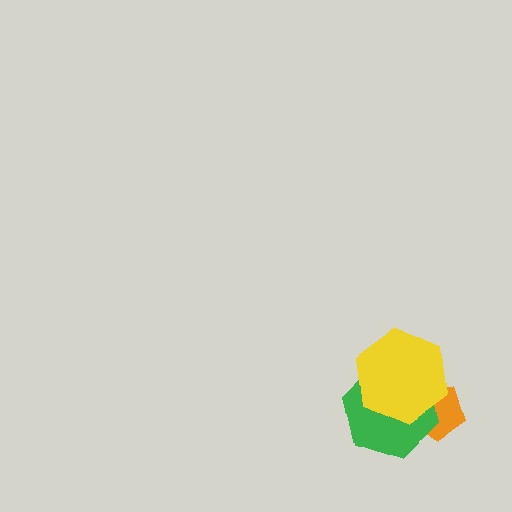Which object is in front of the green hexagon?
The yellow hexagon is in front of the green hexagon.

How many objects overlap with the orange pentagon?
2 objects overlap with the orange pentagon.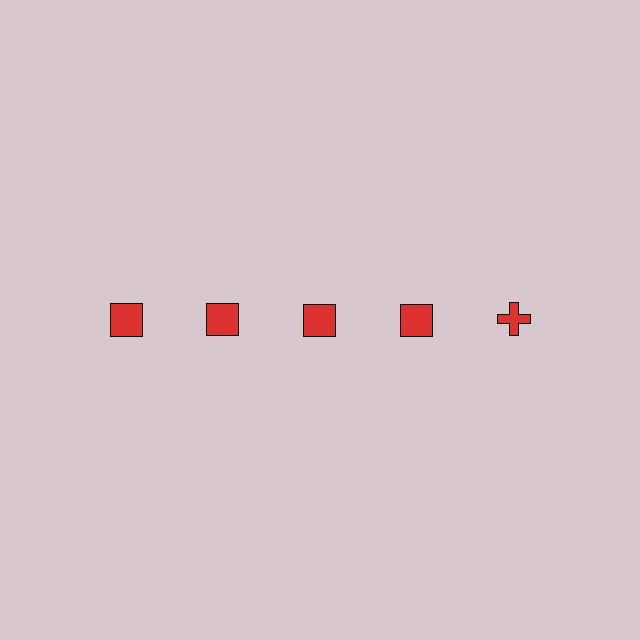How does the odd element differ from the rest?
It has a different shape: cross instead of square.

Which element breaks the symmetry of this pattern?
The red cross in the top row, rightmost column breaks the symmetry. All other shapes are red squares.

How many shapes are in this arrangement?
There are 5 shapes arranged in a grid pattern.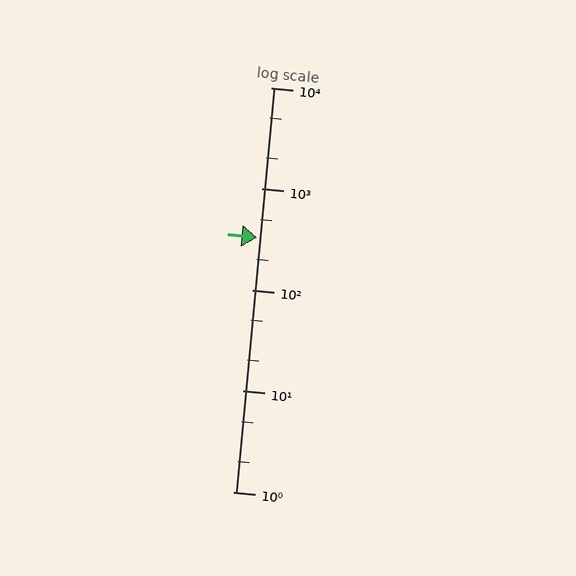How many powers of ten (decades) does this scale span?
The scale spans 4 decades, from 1 to 10000.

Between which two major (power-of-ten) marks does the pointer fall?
The pointer is between 100 and 1000.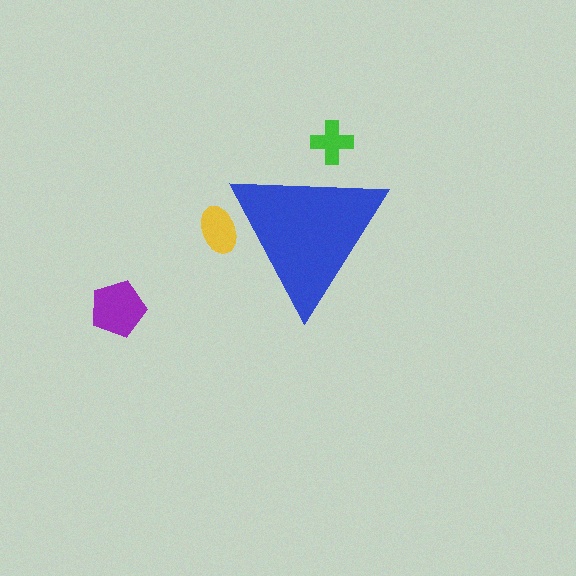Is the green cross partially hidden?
Yes, the green cross is partially hidden behind the blue triangle.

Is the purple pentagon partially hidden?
No, the purple pentagon is fully visible.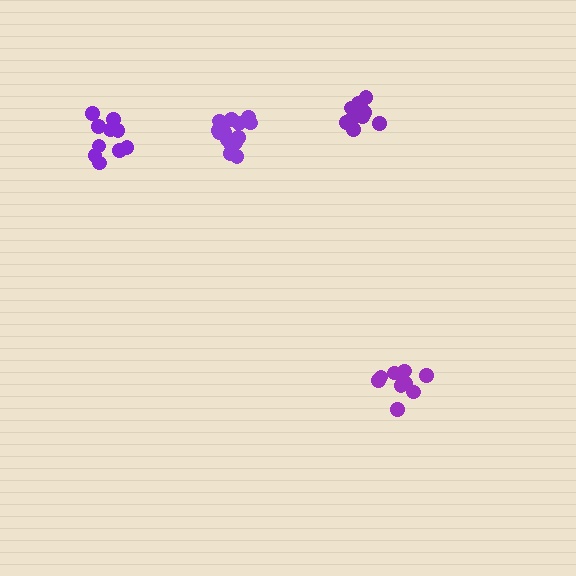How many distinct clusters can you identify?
There are 4 distinct clusters.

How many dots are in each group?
Group 1: 10 dots, Group 2: 10 dots, Group 3: 14 dots, Group 4: 10 dots (44 total).